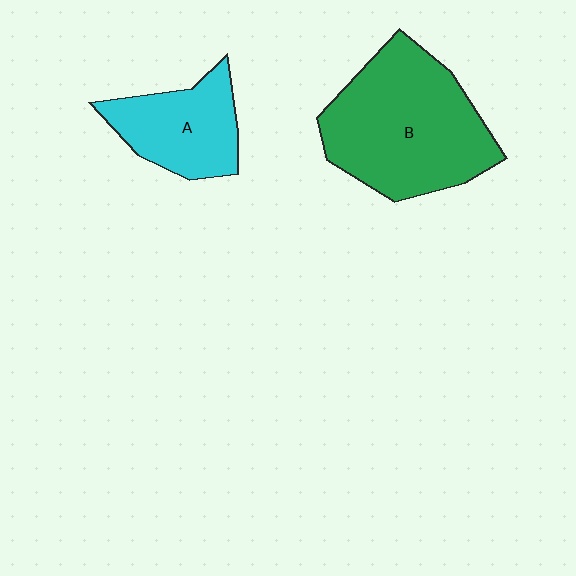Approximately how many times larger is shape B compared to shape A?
Approximately 1.9 times.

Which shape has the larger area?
Shape B (green).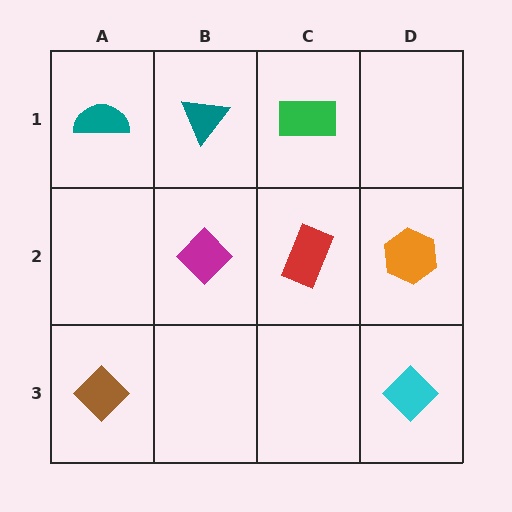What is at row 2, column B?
A magenta diamond.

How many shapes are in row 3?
2 shapes.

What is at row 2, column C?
A red rectangle.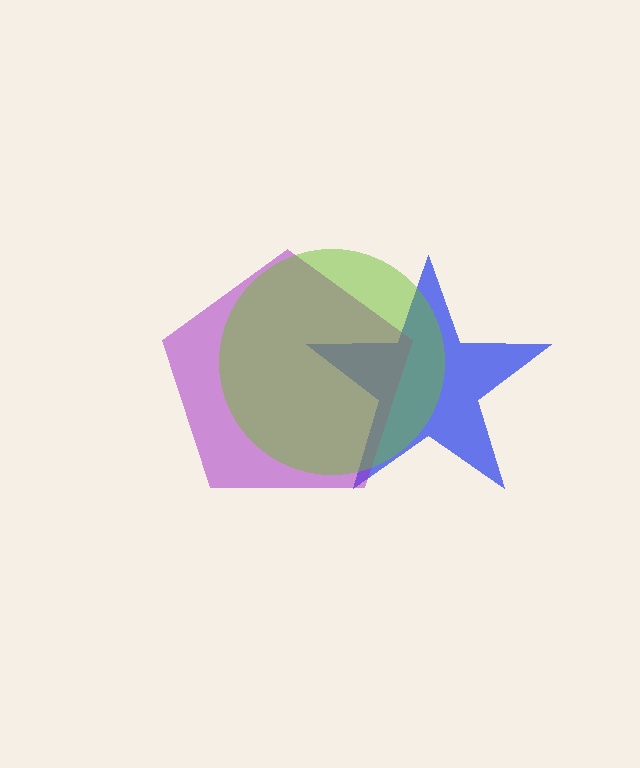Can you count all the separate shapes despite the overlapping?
Yes, there are 3 separate shapes.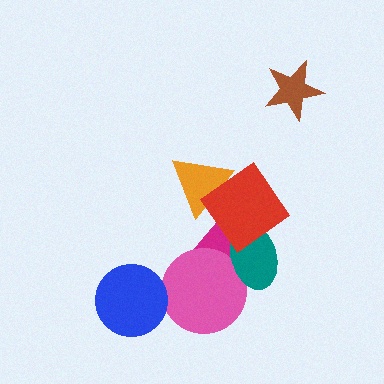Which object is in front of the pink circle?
The teal ellipse is in front of the pink circle.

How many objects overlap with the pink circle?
2 objects overlap with the pink circle.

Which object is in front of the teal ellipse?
The red diamond is in front of the teal ellipse.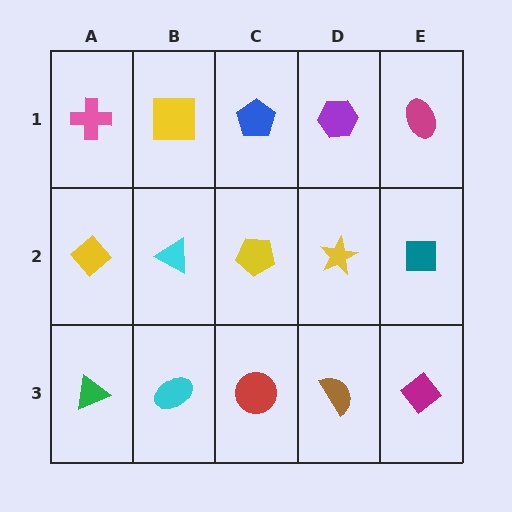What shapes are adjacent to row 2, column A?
A pink cross (row 1, column A), a green triangle (row 3, column A), a cyan triangle (row 2, column B).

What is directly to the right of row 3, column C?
A brown semicircle.